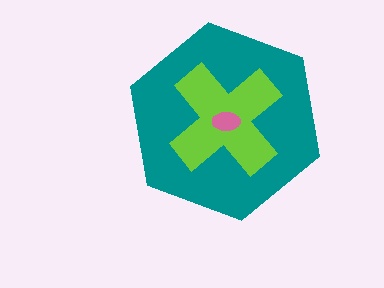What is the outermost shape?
The teal hexagon.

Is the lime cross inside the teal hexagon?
Yes.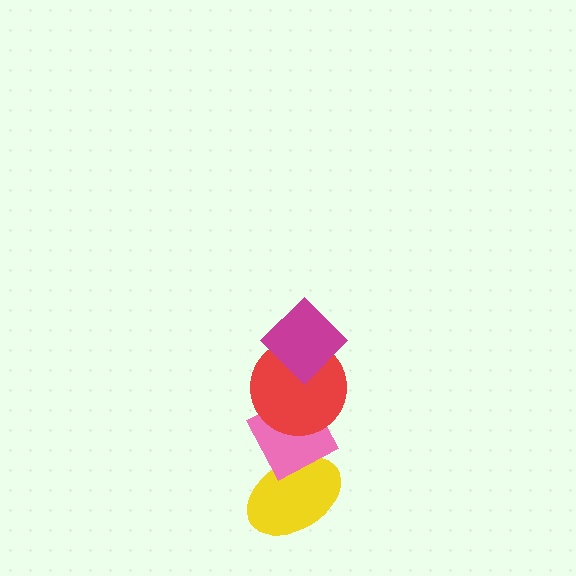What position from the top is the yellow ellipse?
The yellow ellipse is 4th from the top.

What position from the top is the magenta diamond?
The magenta diamond is 1st from the top.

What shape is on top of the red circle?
The magenta diamond is on top of the red circle.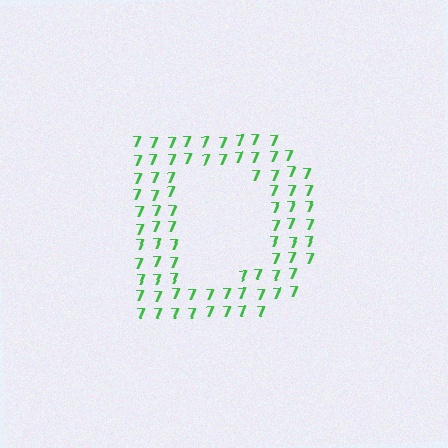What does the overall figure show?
The overall figure shows the letter D.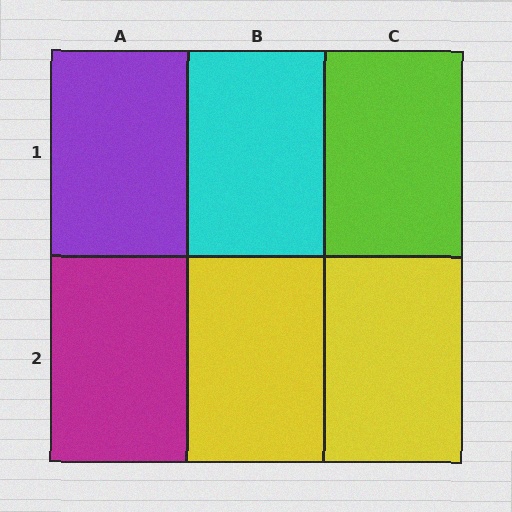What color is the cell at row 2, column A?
Magenta.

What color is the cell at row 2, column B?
Yellow.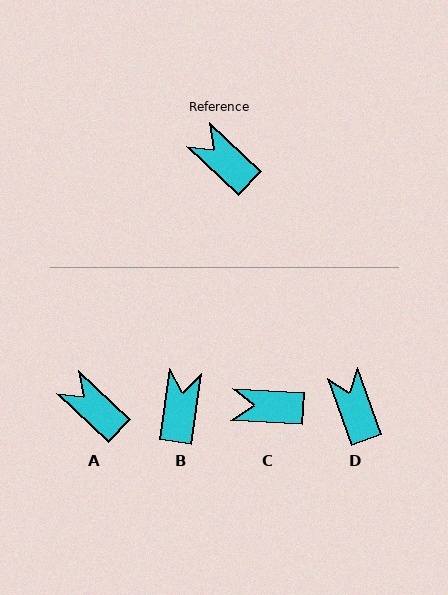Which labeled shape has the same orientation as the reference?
A.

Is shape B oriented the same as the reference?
No, it is off by about 55 degrees.